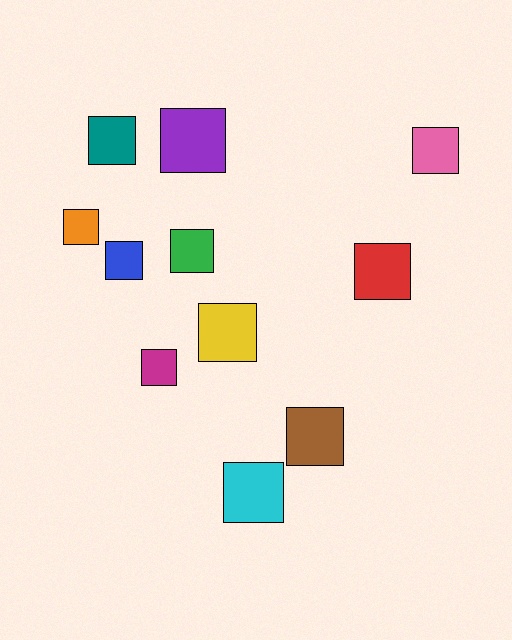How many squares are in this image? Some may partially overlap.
There are 11 squares.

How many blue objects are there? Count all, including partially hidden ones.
There is 1 blue object.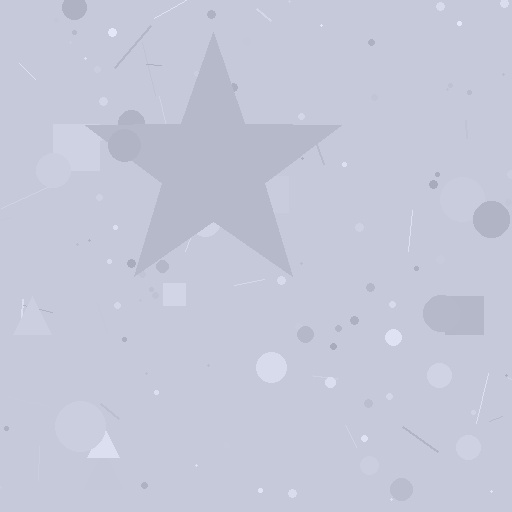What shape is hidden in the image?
A star is hidden in the image.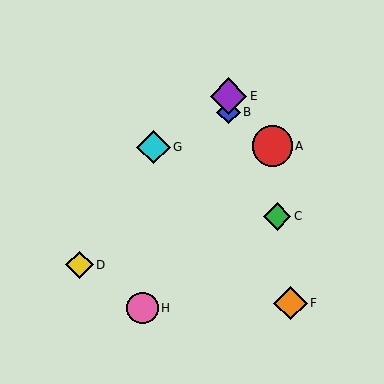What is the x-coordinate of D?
Object D is at x≈79.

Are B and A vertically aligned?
No, B is at x≈229 and A is at x≈272.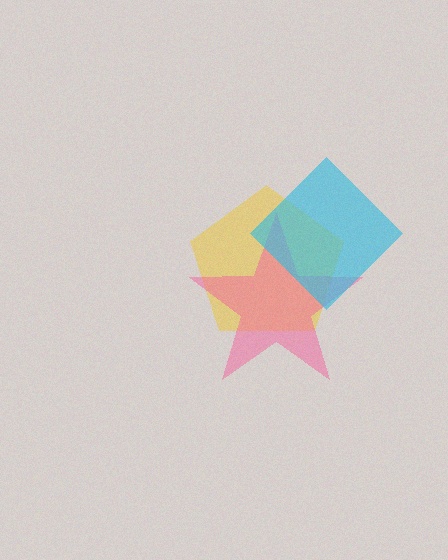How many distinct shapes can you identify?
There are 3 distinct shapes: a yellow pentagon, a pink star, a cyan diamond.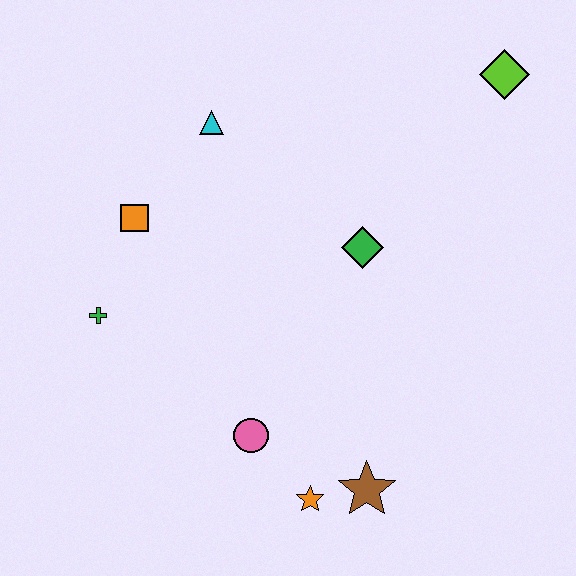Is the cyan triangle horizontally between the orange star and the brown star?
No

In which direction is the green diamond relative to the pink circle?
The green diamond is above the pink circle.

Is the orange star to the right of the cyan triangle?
Yes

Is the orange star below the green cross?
Yes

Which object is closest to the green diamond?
The cyan triangle is closest to the green diamond.